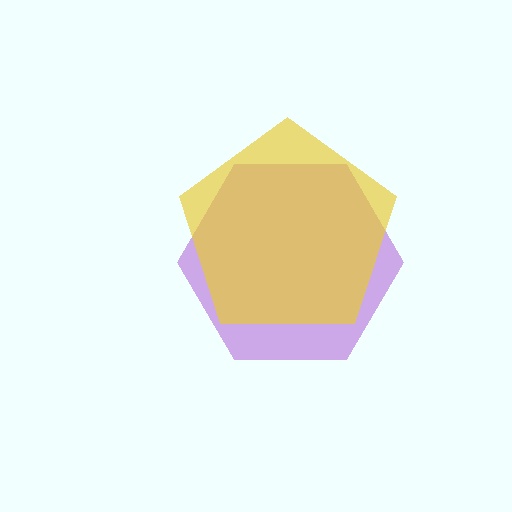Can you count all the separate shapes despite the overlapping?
Yes, there are 2 separate shapes.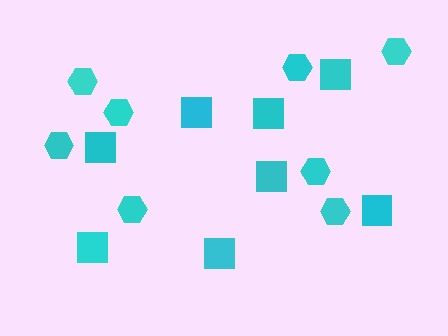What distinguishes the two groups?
There are 2 groups: one group of squares (8) and one group of hexagons (8).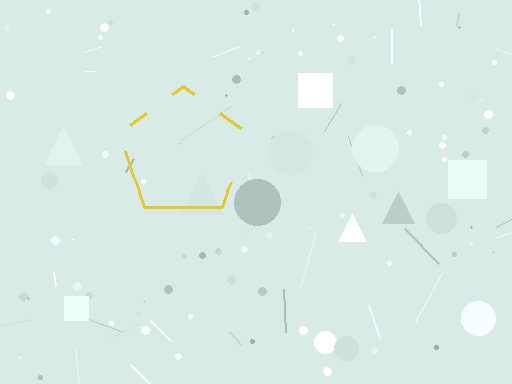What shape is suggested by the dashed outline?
The dashed outline suggests a pentagon.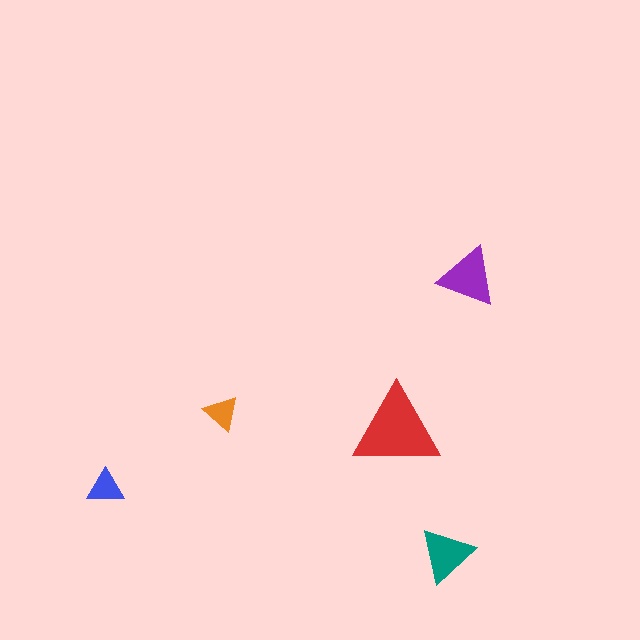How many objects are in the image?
There are 5 objects in the image.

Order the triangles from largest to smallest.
the red one, the purple one, the teal one, the blue one, the orange one.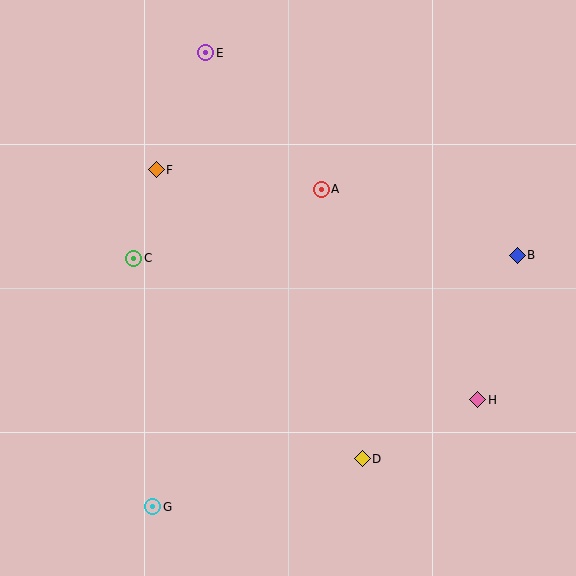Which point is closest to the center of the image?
Point A at (321, 189) is closest to the center.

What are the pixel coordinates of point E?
Point E is at (206, 53).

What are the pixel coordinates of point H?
Point H is at (478, 400).